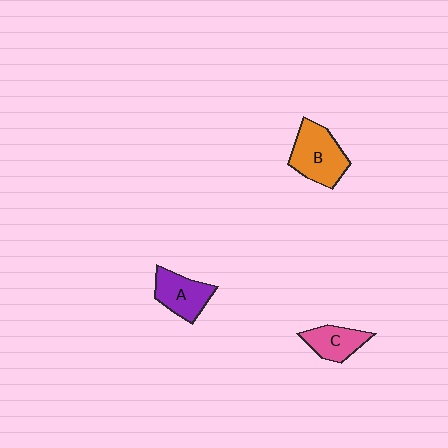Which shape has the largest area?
Shape B (orange).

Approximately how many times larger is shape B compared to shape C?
Approximately 1.5 times.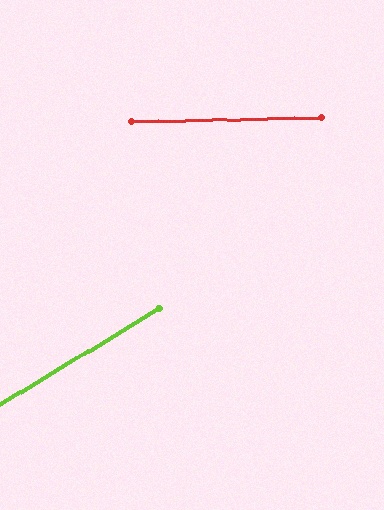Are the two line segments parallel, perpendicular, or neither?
Neither parallel nor perpendicular — they differ by about 30°.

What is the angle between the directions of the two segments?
Approximately 30 degrees.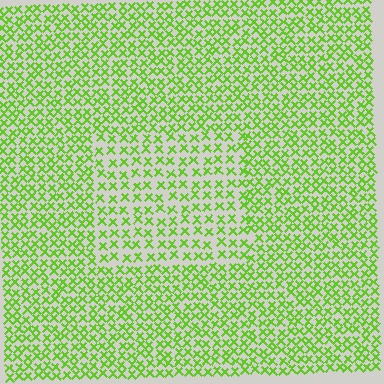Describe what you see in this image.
The image contains small lime elements arranged at two different densities. A rectangle-shaped region is visible where the elements are less densely packed than the surrounding area.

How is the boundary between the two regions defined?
The boundary is defined by a change in element density (approximately 1.6x ratio). All elements are the same color, size, and shape.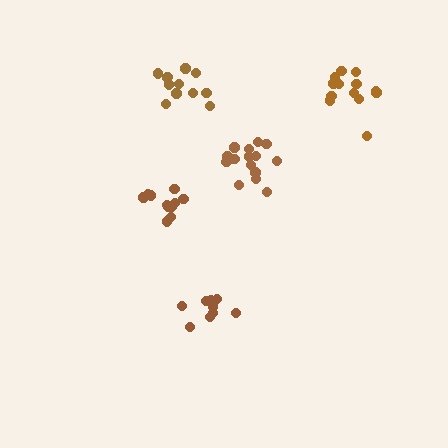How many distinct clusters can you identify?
There are 5 distinct clusters.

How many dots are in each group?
Group 1: 11 dots, Group 2: 13 dots, Group 3: 12 dots, Group 4: 10 dots, Group 5: 16 dots (62 total).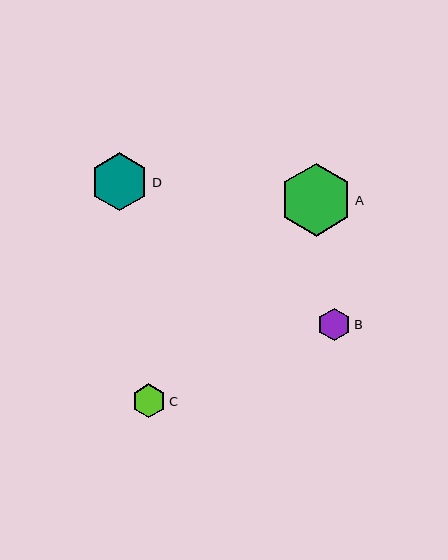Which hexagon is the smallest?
Hexagon B is the smallest with a size of approximately 33 pixels.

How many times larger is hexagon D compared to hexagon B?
Hexagon D is approximately 1.8 times the size of hexagon B.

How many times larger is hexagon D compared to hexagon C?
Hexagon D is approximately 1.7 times the size of hexagon C.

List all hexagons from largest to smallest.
From largest to smallest: A, D, C, B.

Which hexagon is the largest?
Hexagon A is the largest with a size of approximately 73 pixels.